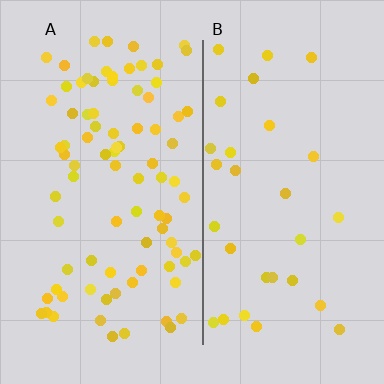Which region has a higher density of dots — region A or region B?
A (the left).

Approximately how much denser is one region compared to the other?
Approximately 2.8× — region A over region B.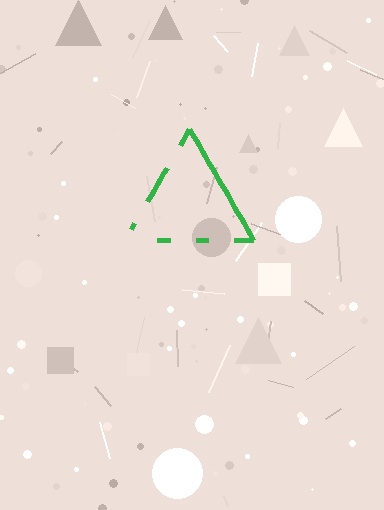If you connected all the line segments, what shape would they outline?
They would outline a triangle.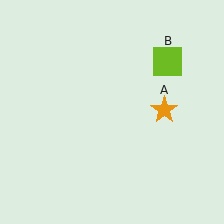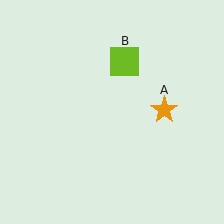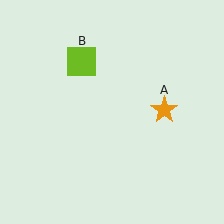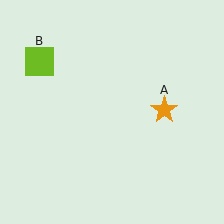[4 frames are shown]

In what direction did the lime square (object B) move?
The lime square (object B) moved left.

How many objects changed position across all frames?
1 object changed position: lime square (object B).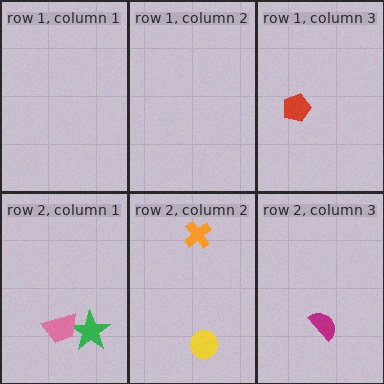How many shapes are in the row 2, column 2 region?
2.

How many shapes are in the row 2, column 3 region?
1.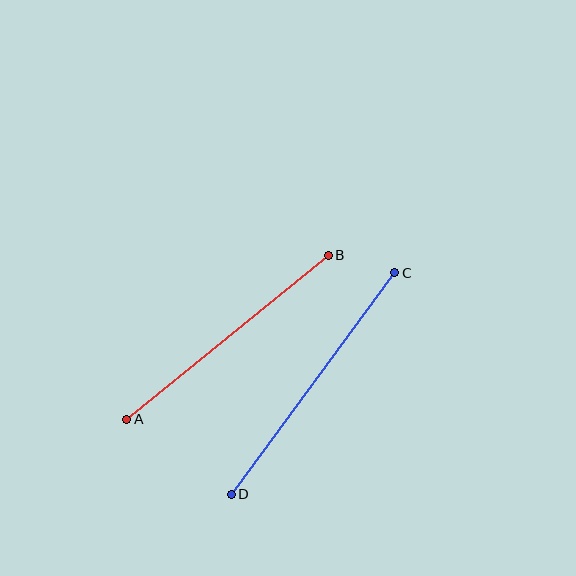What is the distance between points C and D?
The distance is approximately 275 pixels.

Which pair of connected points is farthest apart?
Points C and D are farthest apart.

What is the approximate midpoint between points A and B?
The midpoint is at approximately (227, 337) pixels.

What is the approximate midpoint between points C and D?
The midpoint is at approximately (313, 383) pixels.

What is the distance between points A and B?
The distance is approximately 260 pixels.